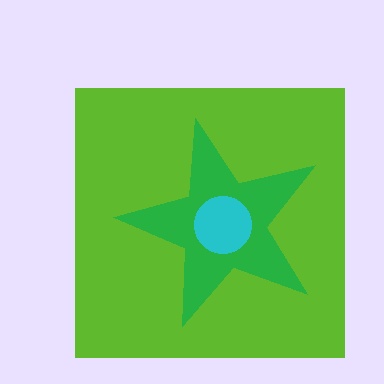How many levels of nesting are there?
3.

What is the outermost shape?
The lime square.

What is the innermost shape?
The cyan circle.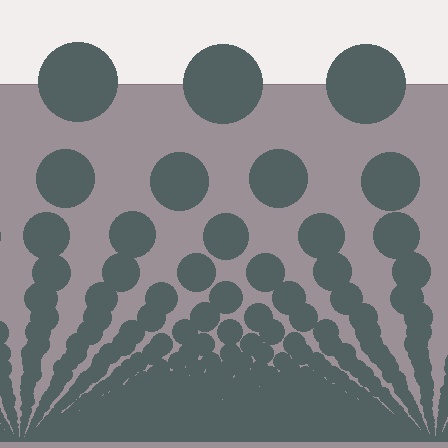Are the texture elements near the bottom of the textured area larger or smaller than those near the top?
Smaller. The gradient is inverted — elements near the bottom are smaller and denser.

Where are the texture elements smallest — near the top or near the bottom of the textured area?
Near the bottom.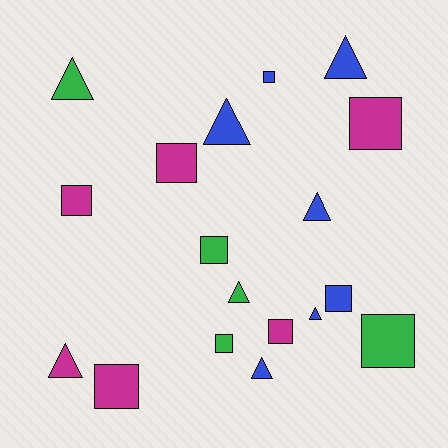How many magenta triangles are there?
There is 1 magenta triangle.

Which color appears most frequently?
Blue, with 7 objects.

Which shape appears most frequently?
Square, with 10 objects.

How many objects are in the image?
There are 18 objects.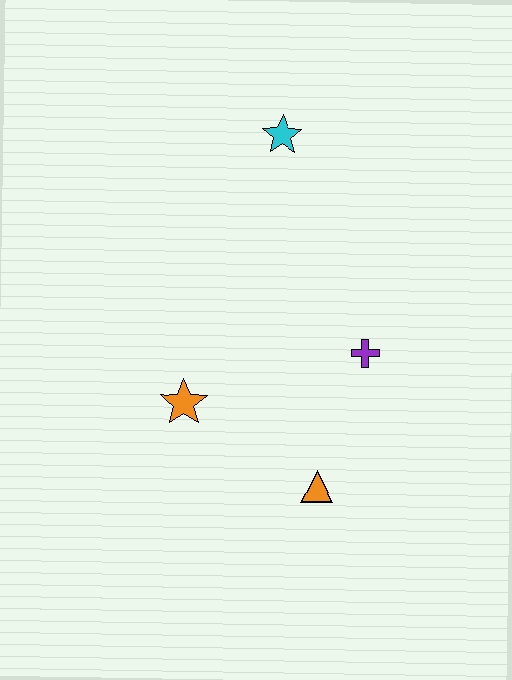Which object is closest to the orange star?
The orange triangle is closest to the orange star.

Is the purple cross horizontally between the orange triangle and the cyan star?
No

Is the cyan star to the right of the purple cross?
No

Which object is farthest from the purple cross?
The cyan star is farthest from the purple cross.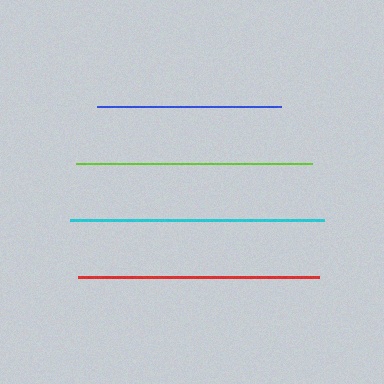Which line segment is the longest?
The cyan line is the longest at approximately 253 pixels.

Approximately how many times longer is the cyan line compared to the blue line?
The cyan line is approximately 1.4 times the length of the blue line.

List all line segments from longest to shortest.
From longest to shortest: cyan, red, lime, blue.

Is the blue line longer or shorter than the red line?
The red line is longer than the blue line.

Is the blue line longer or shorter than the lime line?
The lime line is longer than the blue line.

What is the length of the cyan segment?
The cyan segment is approximately 253 pixels long.